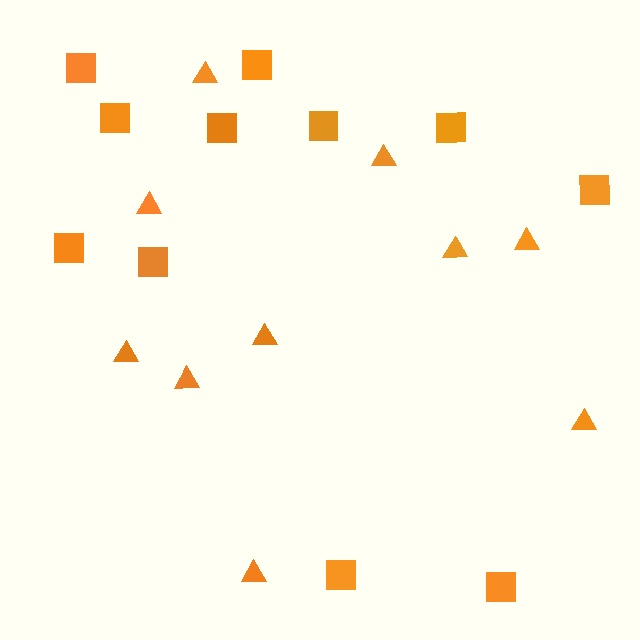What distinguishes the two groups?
There are 2 groups: one group of squares (11) and one group of triangles (10).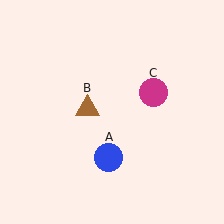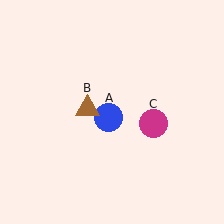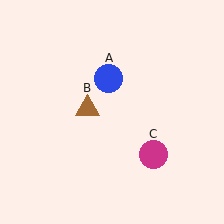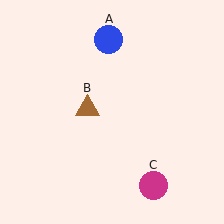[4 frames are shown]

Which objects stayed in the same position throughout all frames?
Brown triangle (object B) remained stationary.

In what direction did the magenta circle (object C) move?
The magenta circle (object C) moved down.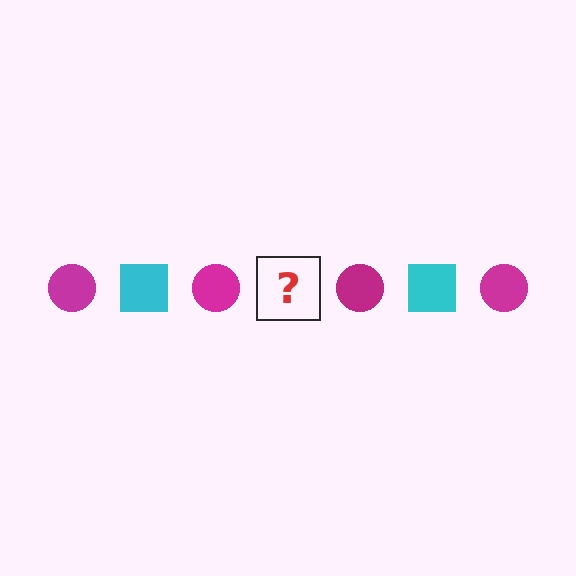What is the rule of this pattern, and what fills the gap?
The rule is that the pattern alternates between magenta circle and cyan square. The gap should be filled with a cyan square.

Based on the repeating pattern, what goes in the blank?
The blank should be a cyan square.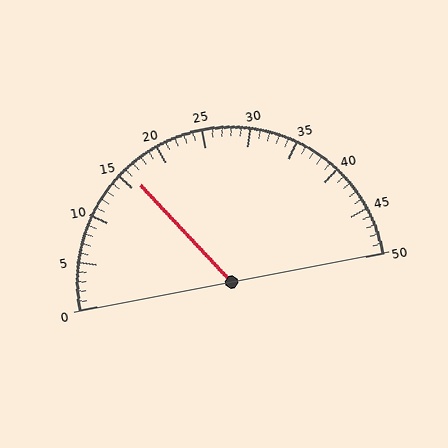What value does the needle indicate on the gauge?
The needle indicates approximately 16.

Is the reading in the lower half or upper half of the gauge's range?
The reading is in the lower half of the range (0 to 50).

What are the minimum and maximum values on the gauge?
The gauge ranges from 0 to 50.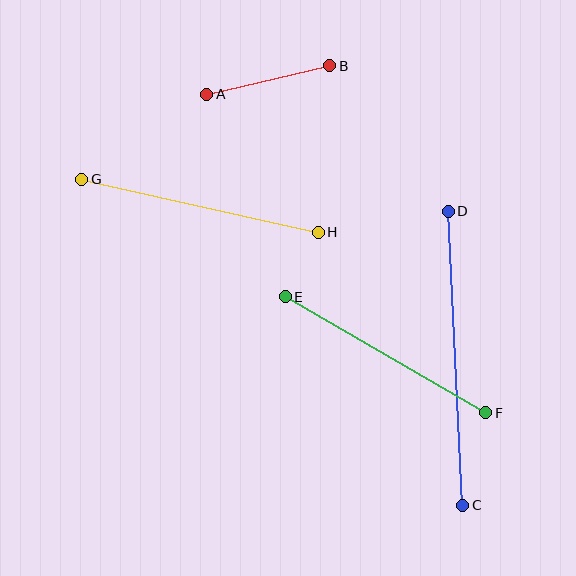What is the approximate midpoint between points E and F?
The midpoint is at approximately (386, 355) pixels.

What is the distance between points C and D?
The distance is approximately 294 pixels.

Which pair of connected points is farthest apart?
Points C and D are farthest apart.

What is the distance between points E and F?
The distance is approximately 232 pixels.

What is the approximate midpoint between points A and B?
The midpoint is at approximately (268, 80) pixels.